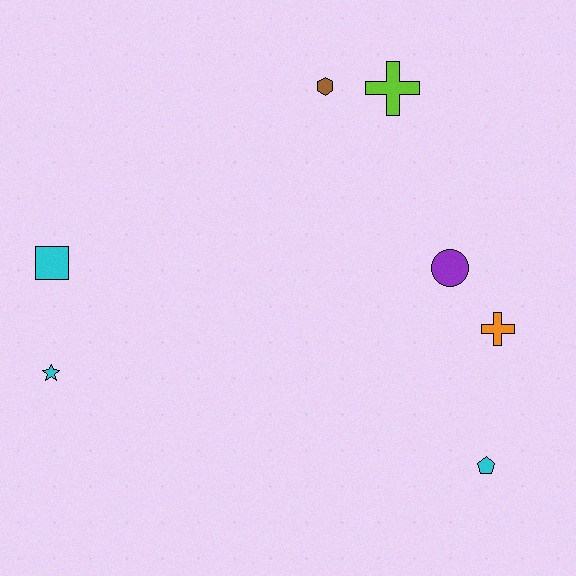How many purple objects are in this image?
There is 1 purple object.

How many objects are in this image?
There are 7 objects.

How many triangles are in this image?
There are no triangles.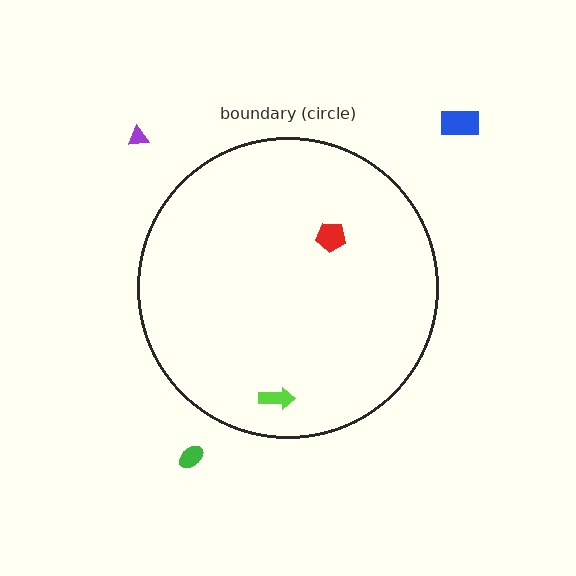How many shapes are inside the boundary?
2 inside, 3 outside.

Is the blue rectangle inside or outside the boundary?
Outside.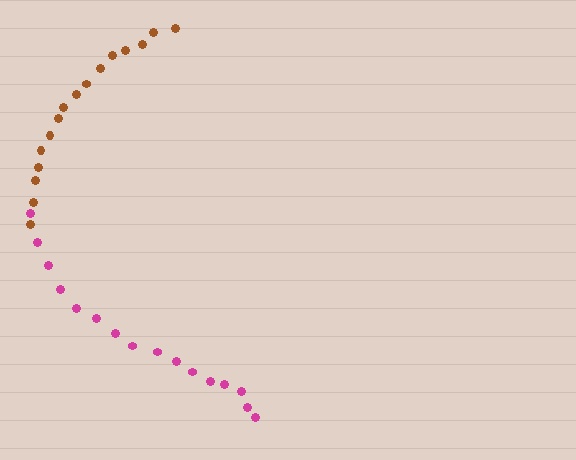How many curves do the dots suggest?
There are 2 distinct paths.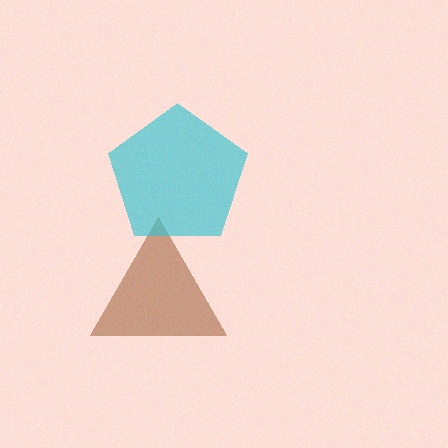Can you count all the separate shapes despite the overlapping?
Yes, there are 2 separate shapes.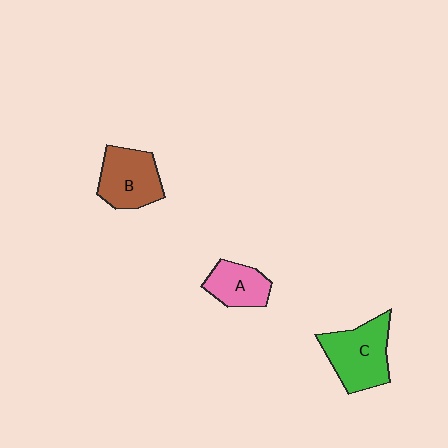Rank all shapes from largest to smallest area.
From largest to smallest: C (green), B (brown), A (pink).